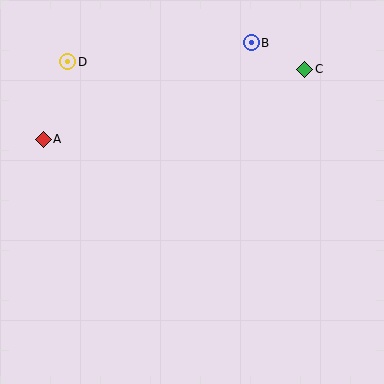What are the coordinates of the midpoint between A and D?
The midpoint between A and D is at (56, 100).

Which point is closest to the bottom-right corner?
Point C is closest to the bottom-right corner.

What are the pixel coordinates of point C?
Point C is at (305, 69).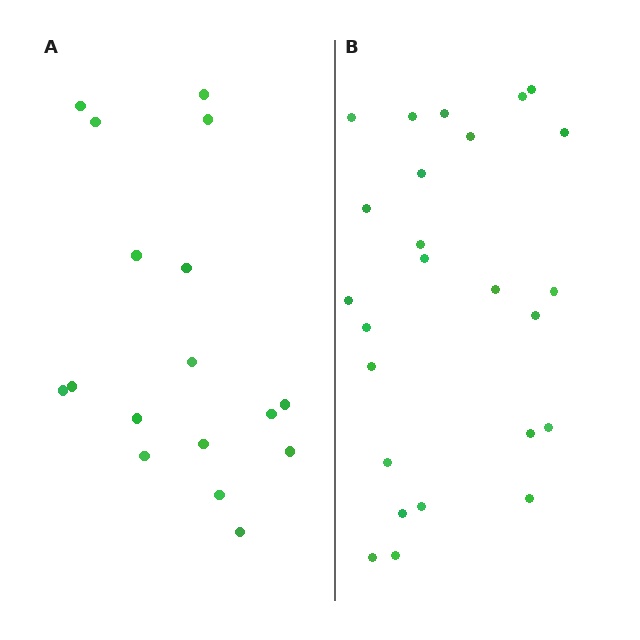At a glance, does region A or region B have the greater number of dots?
Region B (the right region) has more dots.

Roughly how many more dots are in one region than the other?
Region B has roughly 8 or so more dots than region A.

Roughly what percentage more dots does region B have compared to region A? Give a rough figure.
About 45% more.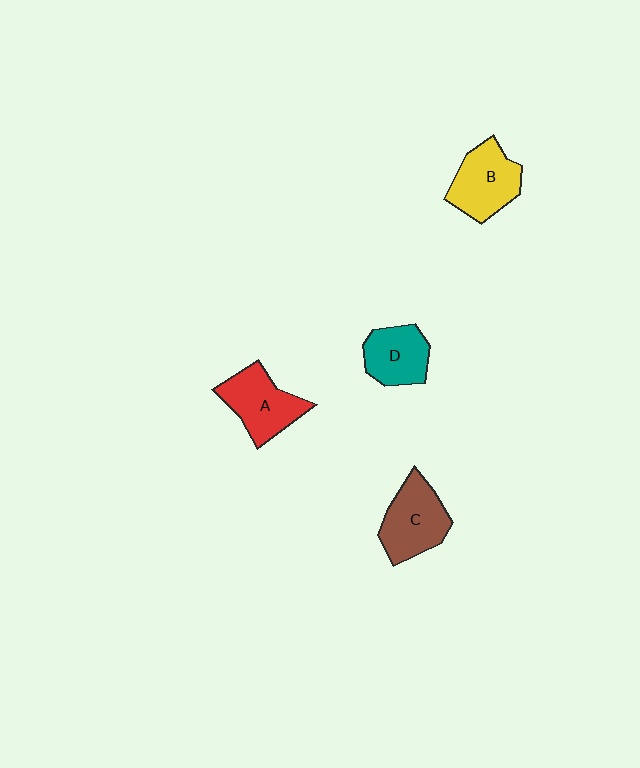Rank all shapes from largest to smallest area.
From largest to smallest: C (brown), A (red), B (yellow), D (teal).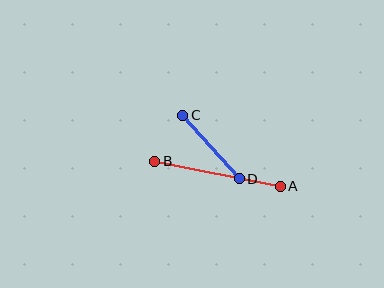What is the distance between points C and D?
The distance is approximately 85 pixels.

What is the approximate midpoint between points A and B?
The midpoint is at approximately (218, 174) pixels.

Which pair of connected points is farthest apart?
Points A and B are farthest apart.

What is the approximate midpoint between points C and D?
The midpoint is at approximately (211, 147) pixels.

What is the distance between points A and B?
The distance is approximately 128 pixels.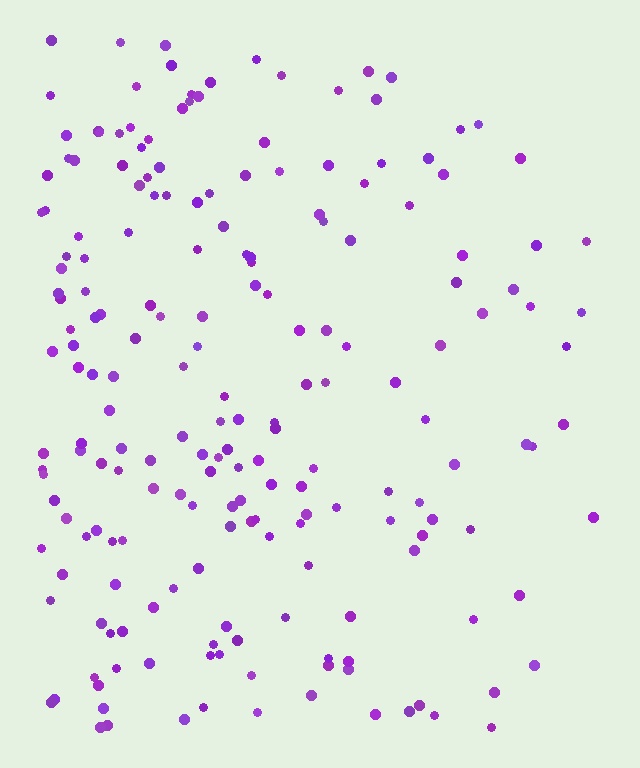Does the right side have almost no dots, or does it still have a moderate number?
Still a moderate number, just noticeably fewer than the left.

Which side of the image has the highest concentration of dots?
The left.